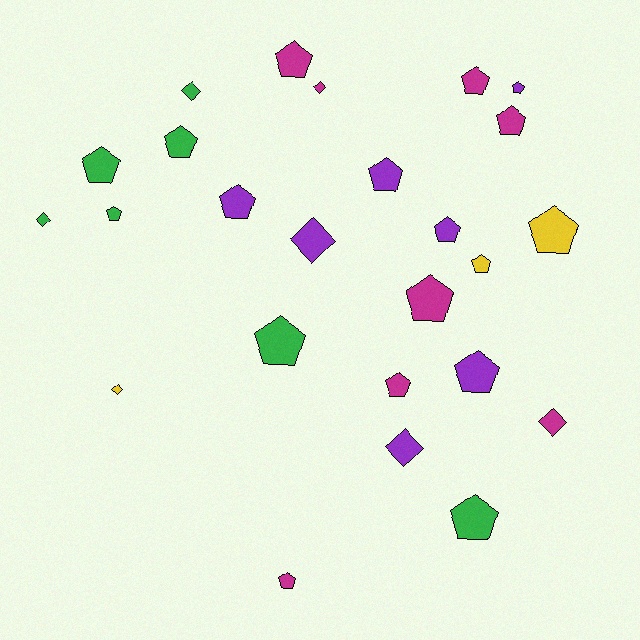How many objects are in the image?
There are 25 objects.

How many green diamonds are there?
There are 2 green diamonds.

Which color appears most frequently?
Magenta, with 8 objects.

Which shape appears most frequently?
Pentagon, with 18 objects.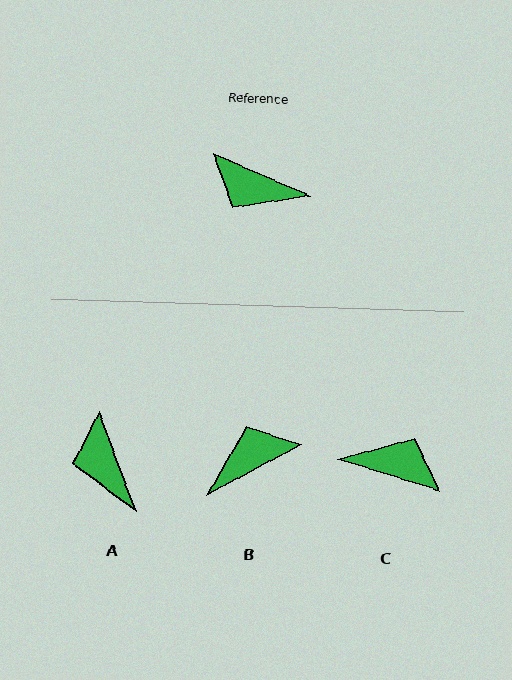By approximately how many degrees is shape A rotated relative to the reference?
Approximately 46 degrees clockwise.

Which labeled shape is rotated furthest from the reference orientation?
C, about 174 degrees away.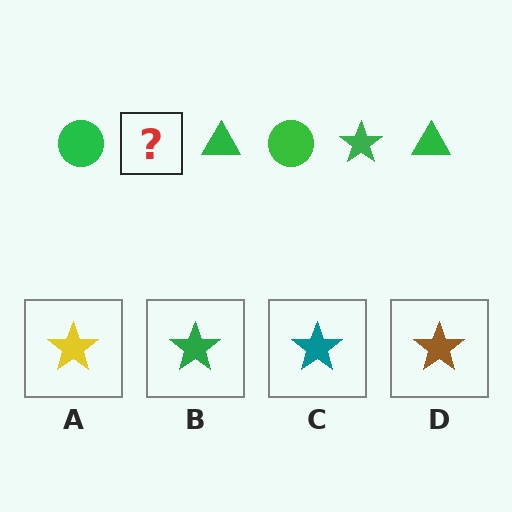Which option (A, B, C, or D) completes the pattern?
B.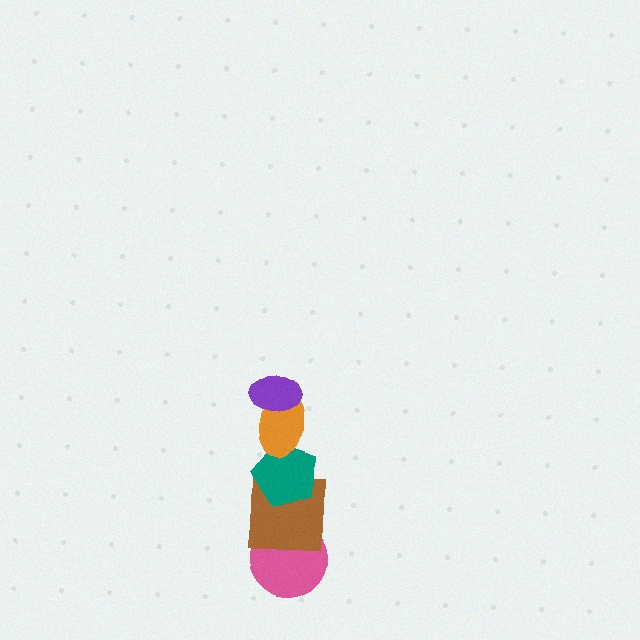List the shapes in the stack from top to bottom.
From top to bottom: the purple ellipse, the orange ellipse, the teal pentagon, the brown square, the pink circle.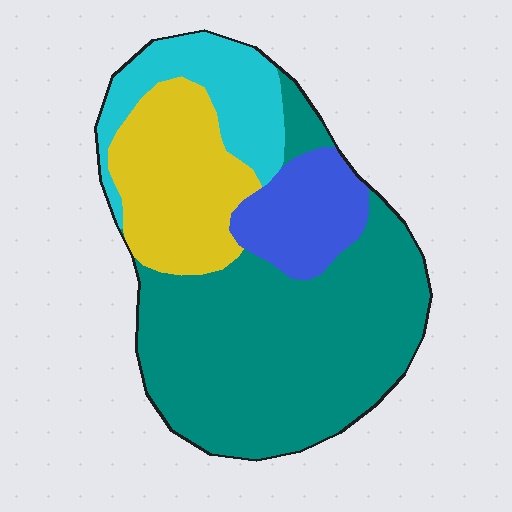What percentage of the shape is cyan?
Cyan covers 15% of the shape.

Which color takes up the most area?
Teal, at roughly 55%.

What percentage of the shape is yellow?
Yellow covers about 20% of the shape.